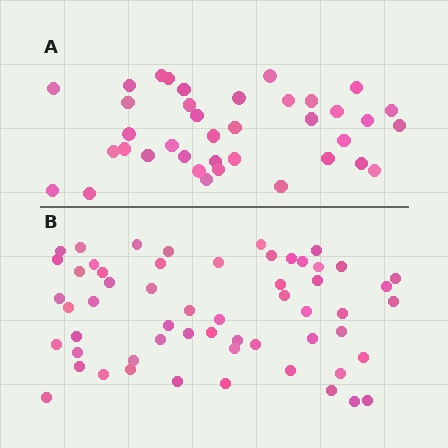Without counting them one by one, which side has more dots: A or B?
Region B (the bottom region) has more dots.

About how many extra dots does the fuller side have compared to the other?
Region B has approximately 20 more dots than region A.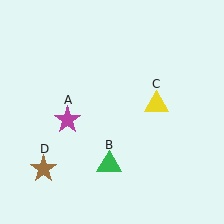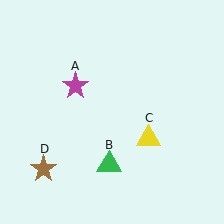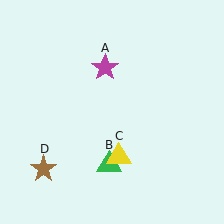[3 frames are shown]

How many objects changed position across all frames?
2 objects changed position: magenta star (object A), yellow triangle (object C).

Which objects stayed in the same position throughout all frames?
Green triangle (object B) and brown star (object D) remained stationary.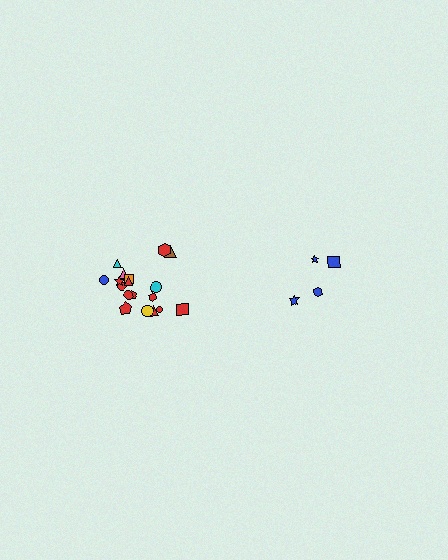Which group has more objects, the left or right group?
The left group.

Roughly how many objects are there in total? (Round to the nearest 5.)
Roughly 20 objects in total.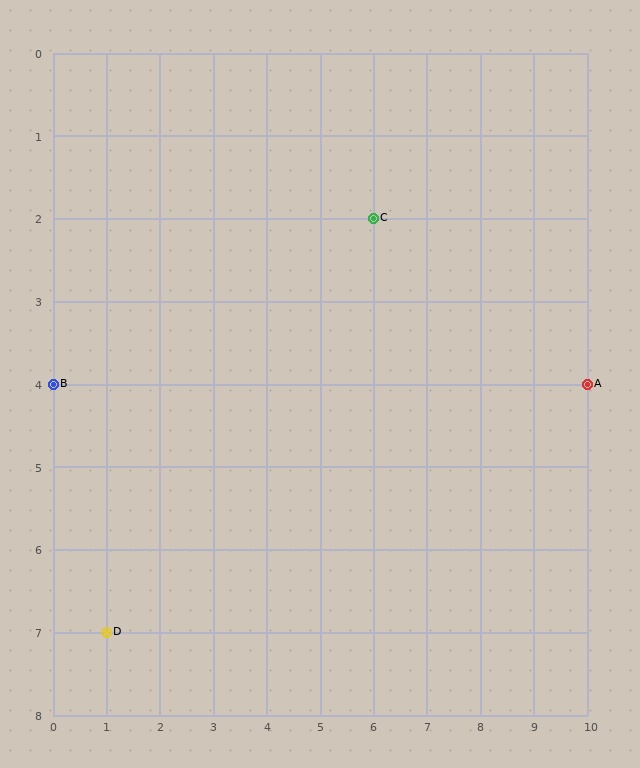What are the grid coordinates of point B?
Point B is at grid coordinates (0, 4).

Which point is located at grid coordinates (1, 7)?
Point D is at (1, 7).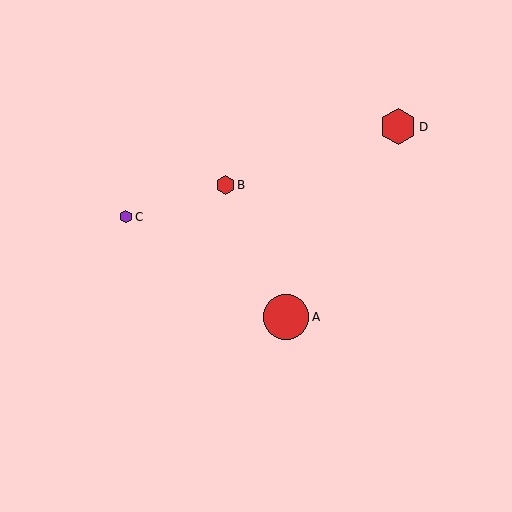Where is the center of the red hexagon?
The center of the red hexagon is at (398, 127).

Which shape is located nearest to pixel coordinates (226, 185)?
The red hexagon (labeled B) at (225, 185) is nearest to that location.